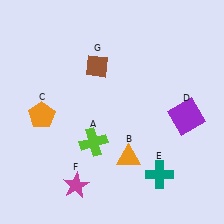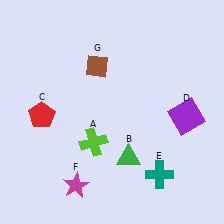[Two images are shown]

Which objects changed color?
B changed from orange to green. C changed from orange to red.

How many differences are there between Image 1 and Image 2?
There are 2 differences between the two images.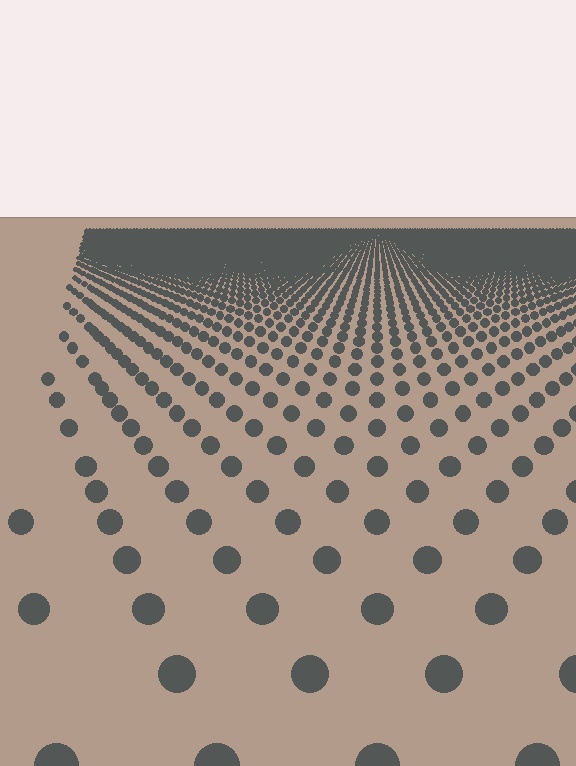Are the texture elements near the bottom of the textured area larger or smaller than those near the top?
Larger. Near the bottom, elements are closer to the viewer and appear at a bigger on-screen size.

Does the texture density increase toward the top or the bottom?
Density increases toward the top.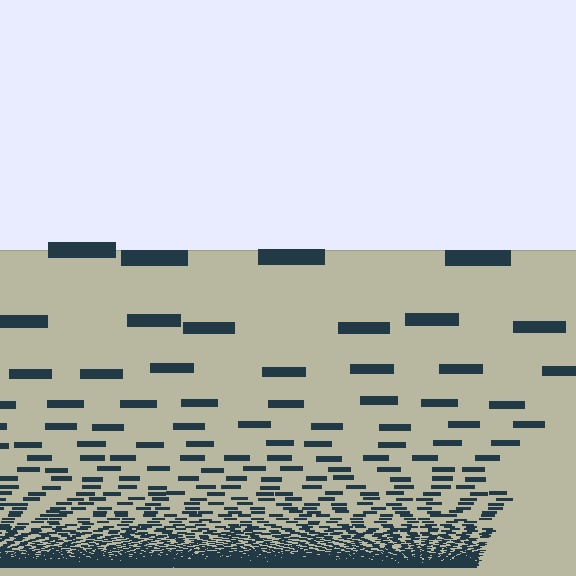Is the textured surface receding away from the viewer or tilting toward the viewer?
The surface appears to tilt toward the viewer. Texture elements get larger and sparser toward the top.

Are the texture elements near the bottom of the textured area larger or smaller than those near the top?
Smaller. The gradient is inverted — elements near the bottom are smaller and denser.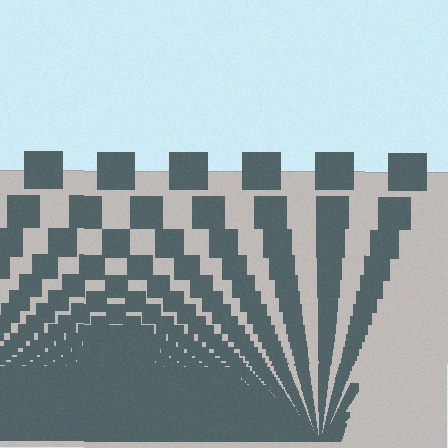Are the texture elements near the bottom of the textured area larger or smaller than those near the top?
Smaller. The gradient is inverted — elements near the bottom are smaller and denser.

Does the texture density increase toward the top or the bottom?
Density increases toward the bottom.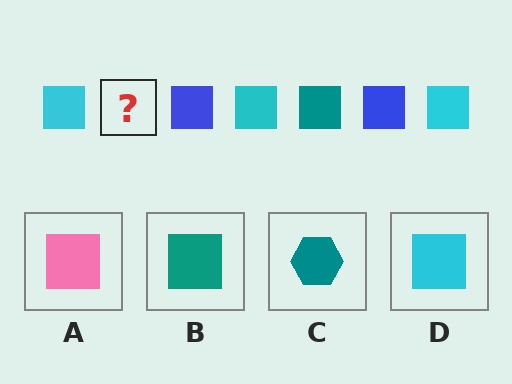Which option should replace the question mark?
Option B.